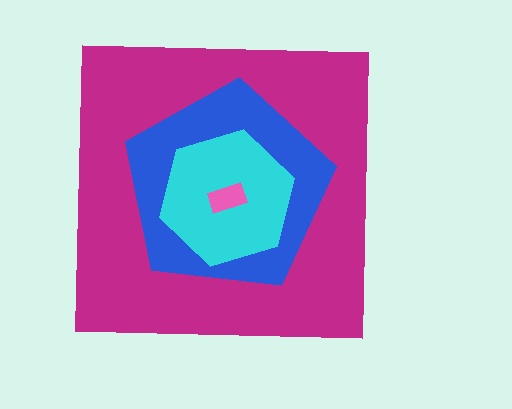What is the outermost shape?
The magenta square.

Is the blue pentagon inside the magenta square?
Yes.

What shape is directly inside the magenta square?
The blue pentagon.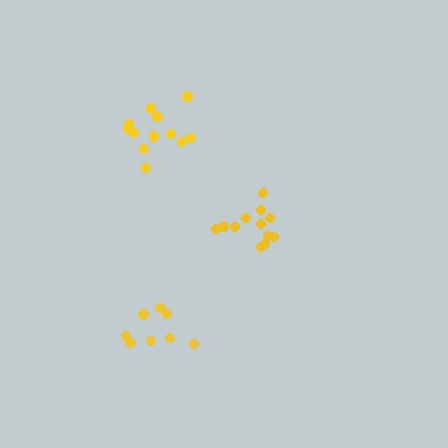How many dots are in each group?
Group 1: 12 dots, Group 2: 12 dots, Group 3: 8 dots (32 total).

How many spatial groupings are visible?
There are 3 spatial groupings.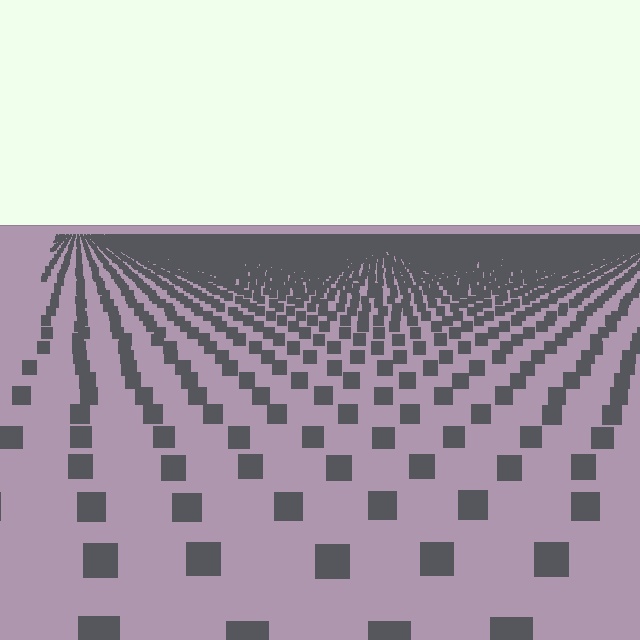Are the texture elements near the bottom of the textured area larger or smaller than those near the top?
Larger. Near the bottom, elements are closer to the viewer and appear at a bigger on-screen size.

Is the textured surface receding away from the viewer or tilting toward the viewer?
The surface is receding away from the viewer. Texture elements get smaller and denser toward the top.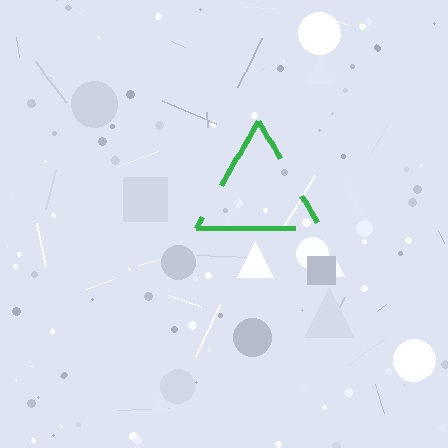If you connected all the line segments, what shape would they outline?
They would outline a triangle.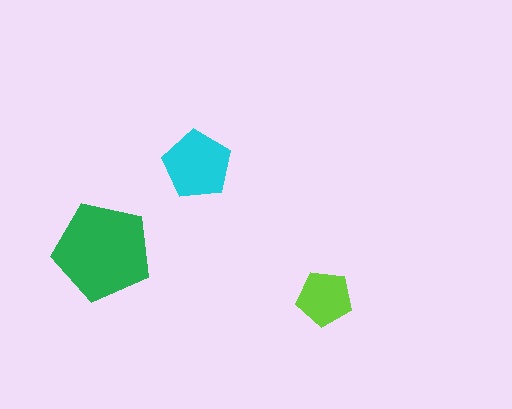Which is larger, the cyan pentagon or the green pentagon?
The green one.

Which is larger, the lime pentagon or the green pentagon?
The green one.